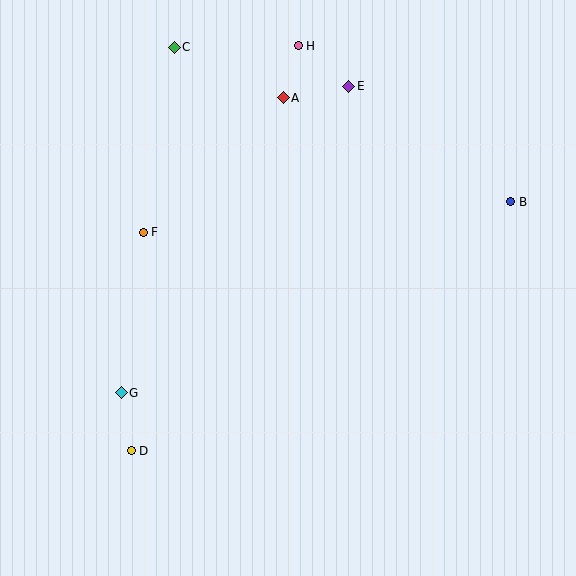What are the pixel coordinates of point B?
Point B is at (511, 202).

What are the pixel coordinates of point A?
Point A is at (283, 98).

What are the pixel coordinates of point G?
Point G is at (121, 393).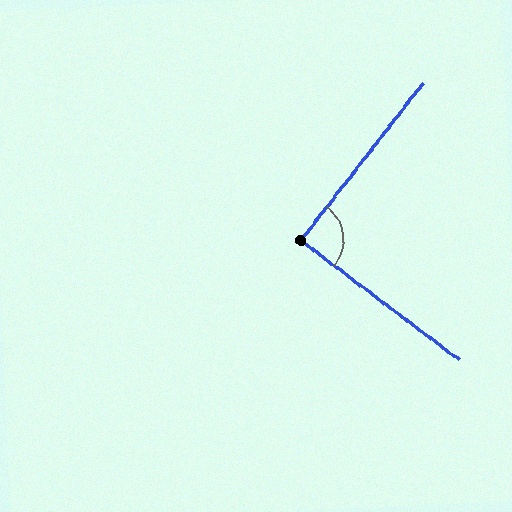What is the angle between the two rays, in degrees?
Approximately 89 degrees.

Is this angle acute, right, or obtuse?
It is approximately a right angle.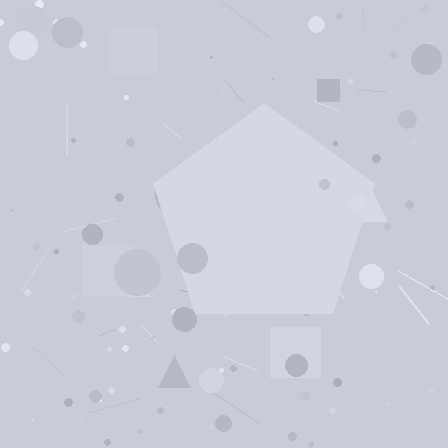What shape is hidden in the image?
A pentagon is hidden in the image.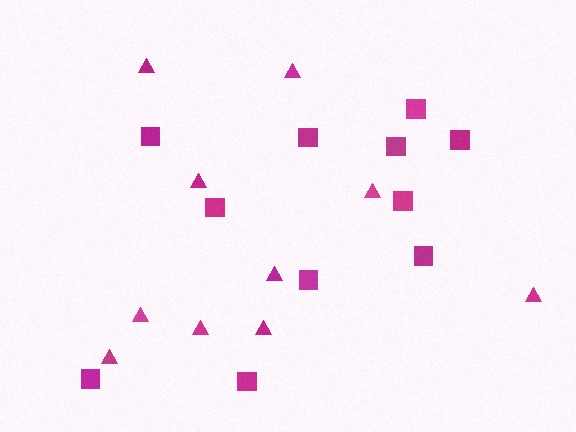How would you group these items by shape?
There are 2 groups: one group of triangles (10) and one group of squares (11).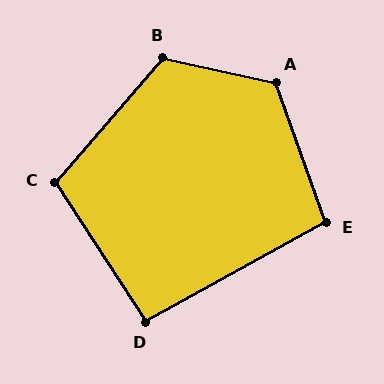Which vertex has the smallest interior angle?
D, at approximately 95 degrees.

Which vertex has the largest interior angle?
A, at approximately 122 degrees.